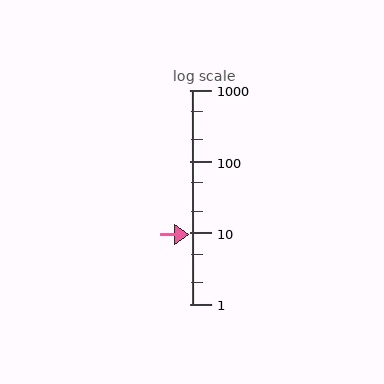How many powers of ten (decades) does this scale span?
The scale spans 3 decades, from 1 to 1000.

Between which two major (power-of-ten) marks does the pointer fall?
The pointer is between 1 and 10.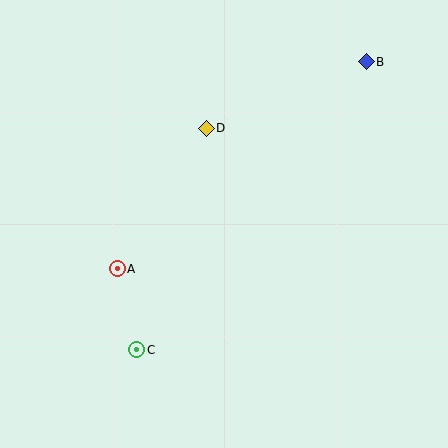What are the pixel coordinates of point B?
Point B is at (366, 62).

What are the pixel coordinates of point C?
Point C is at (137, 350).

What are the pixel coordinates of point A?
Point A is at (117, 269).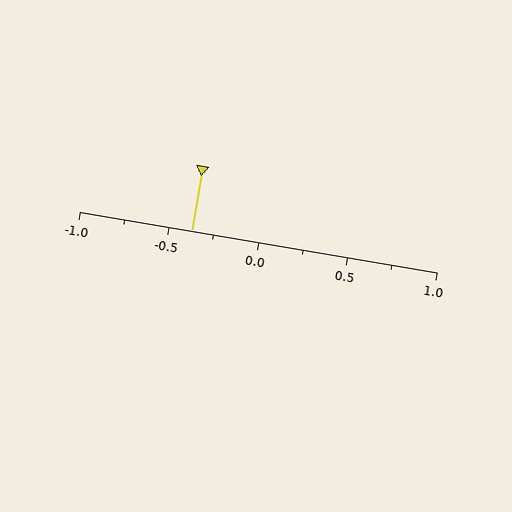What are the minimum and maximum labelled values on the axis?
The axis runs from -1.0 to 1.0.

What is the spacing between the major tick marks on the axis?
The major ticks are spaced 0.5 apart.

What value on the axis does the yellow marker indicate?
The marker indicates approximately -0.38.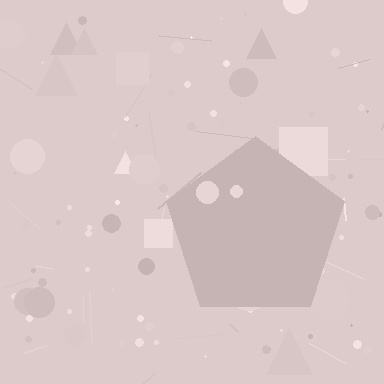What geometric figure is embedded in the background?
A pentagon is embedded in the background.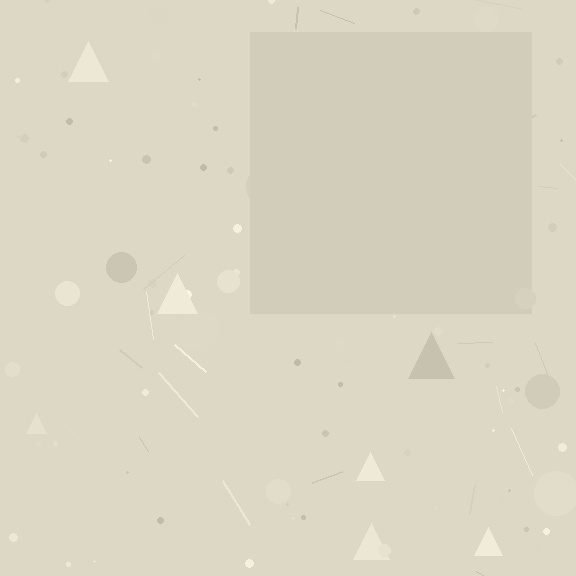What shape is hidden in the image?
A square is hidden in the image.